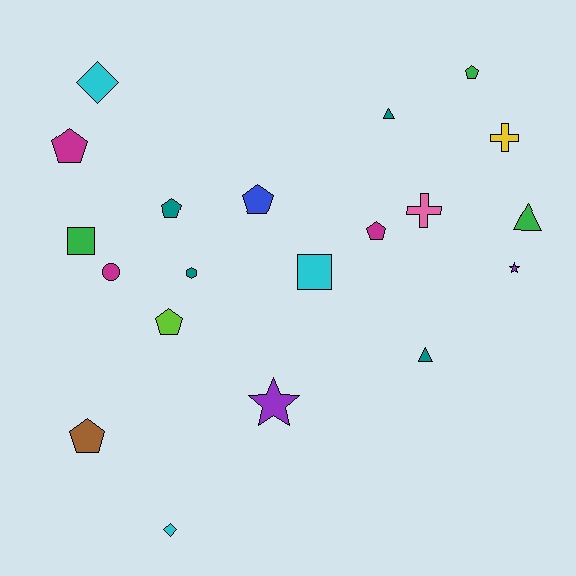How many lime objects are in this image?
There is 1 lime object.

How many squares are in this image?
There are 2 squares.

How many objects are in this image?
There are 20 objects.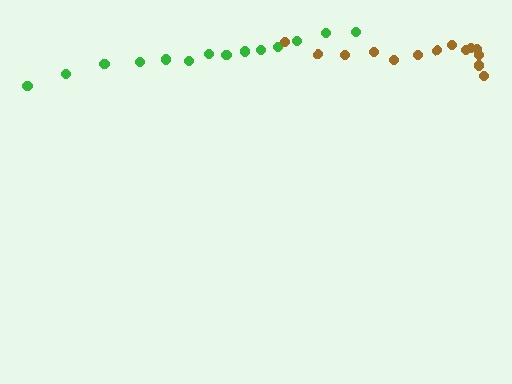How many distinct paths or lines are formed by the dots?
There are 2 distinct paths.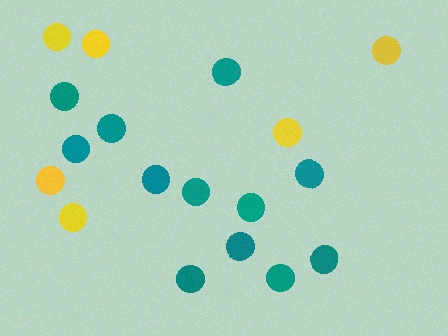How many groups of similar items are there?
There are 2 groups: one group of teal circles (12) and one group of yellow circles (6).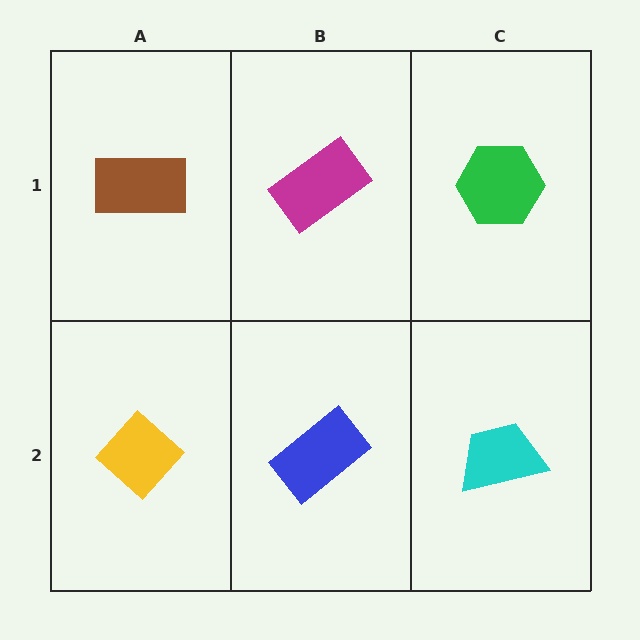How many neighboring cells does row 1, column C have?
2.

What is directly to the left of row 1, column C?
A magenta rectangle.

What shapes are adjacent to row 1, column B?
A blue rectangle (row 2, column B), a brown rectangle (row 1, column A), a green hexagon (row 1, column C).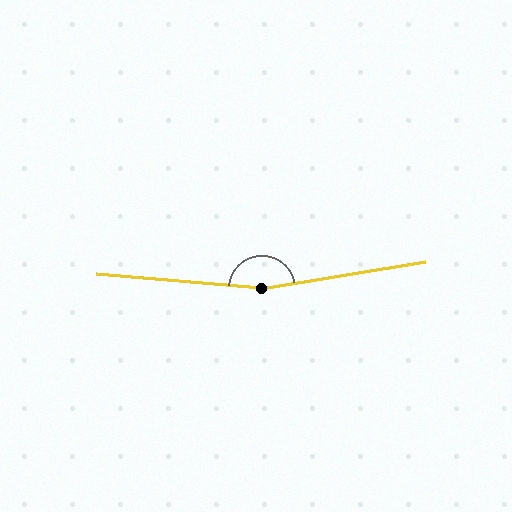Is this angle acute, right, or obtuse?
It is obtuse.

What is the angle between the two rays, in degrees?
Approximately 166 degrees.